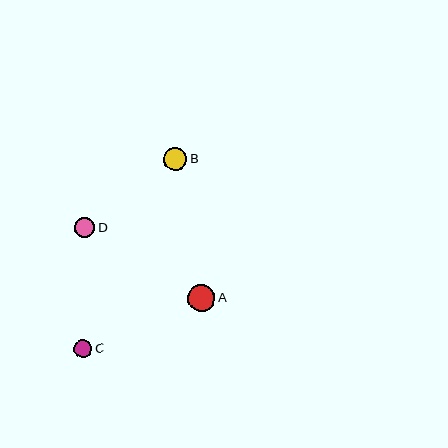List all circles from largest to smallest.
From largest to smallest: A, B, D, C.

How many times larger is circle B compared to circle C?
Circle B is approximately 1.3 times the size of circle C.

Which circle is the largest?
Circle A is the largest with a size of approximately 27 pixels.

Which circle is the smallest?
Circle C is the smallest with a size of approximately 18 pixels.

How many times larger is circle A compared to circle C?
Circle A is approximately 1.5 times the size of circle C.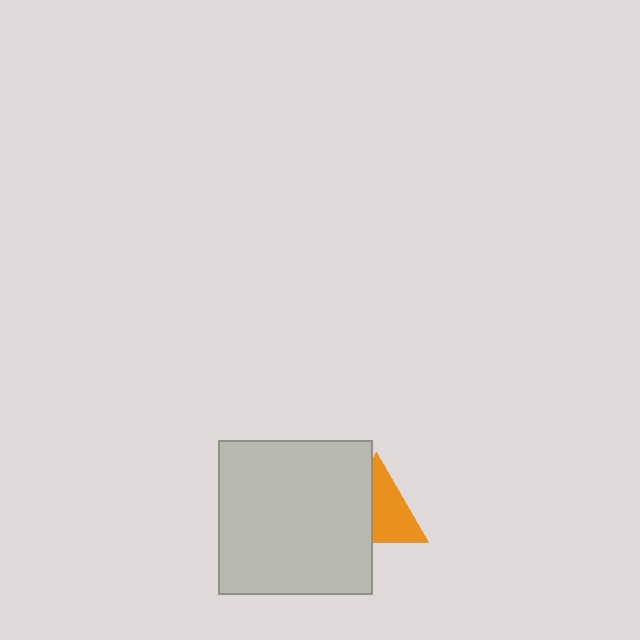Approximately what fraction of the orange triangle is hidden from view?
Roughly 45% of the orange triangle is hidden behind the light gray square.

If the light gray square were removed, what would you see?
You would see the complete orange triangle.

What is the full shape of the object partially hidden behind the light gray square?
The partially hidden object is an orange triangle.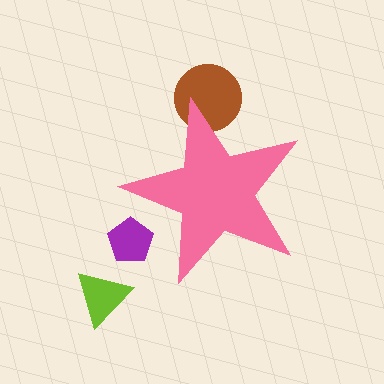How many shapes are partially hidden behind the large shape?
2 shapes are partially hidden.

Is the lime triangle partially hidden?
No, the lime triangle is fully visible.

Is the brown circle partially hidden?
Yes, the brown circle is partially hidden behind the pink star.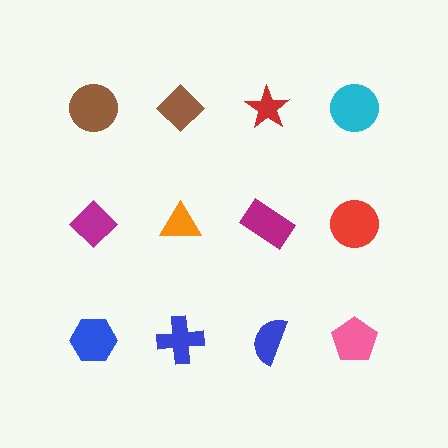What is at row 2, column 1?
A magenta diamond.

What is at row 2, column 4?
A red circle.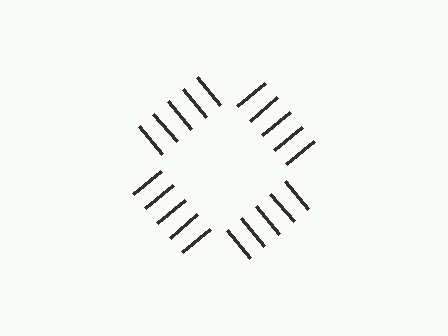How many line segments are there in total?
20 — 5 along each of the 4 edges.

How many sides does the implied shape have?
4 sides — the line-ends trace a square.